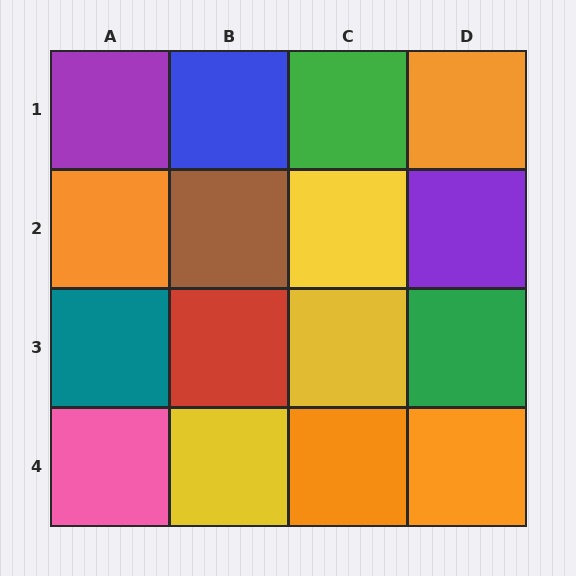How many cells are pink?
1 cell is pink.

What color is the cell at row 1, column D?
Orange.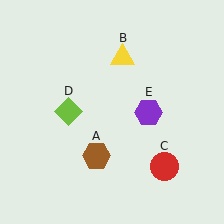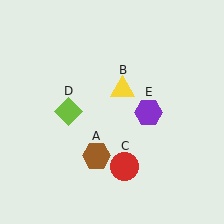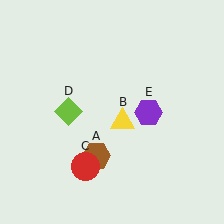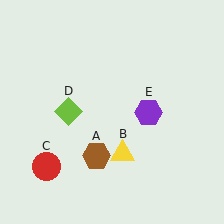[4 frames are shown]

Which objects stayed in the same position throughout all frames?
Brown hexagon (object A) and lime diamond (object D) and purple hexagon (object E) remained stationary.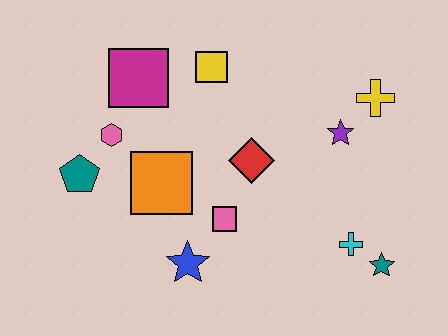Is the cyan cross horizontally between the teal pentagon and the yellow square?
No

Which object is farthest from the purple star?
The teal pentagon is farthest from the purple star.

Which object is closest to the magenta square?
The pink hexagon is closest to the magenta square.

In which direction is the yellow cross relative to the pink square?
The yellow cross is to the right of the pink square.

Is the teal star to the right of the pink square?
Yes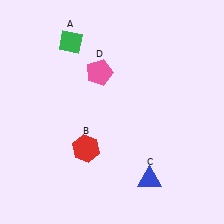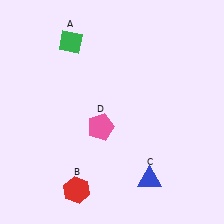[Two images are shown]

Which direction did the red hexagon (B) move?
The red hexagon (B) moved down.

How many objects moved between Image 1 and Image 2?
2 objects moved between the two images.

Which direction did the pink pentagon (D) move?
The pink pentagon (D) moved down.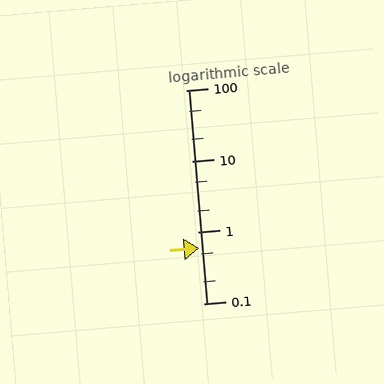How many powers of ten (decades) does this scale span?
The scale spans 3 decades, from 0.1 to 100.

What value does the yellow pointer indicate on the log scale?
The pointer indicates approximately 0.6.